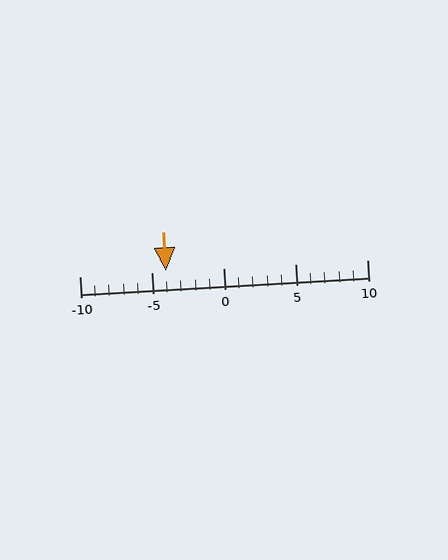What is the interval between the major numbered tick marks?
The major tick marks are spaced 5 units apart.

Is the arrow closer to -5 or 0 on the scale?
The arrow is closer to -5.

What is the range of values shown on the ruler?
The ruler shows values from -10 to 10.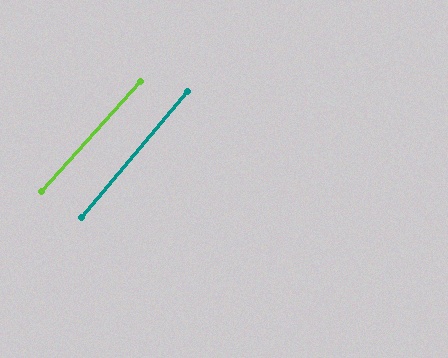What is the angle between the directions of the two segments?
Approximately 2 degrees.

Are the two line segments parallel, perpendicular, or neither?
Parallel — their directions differ by only 1.8°.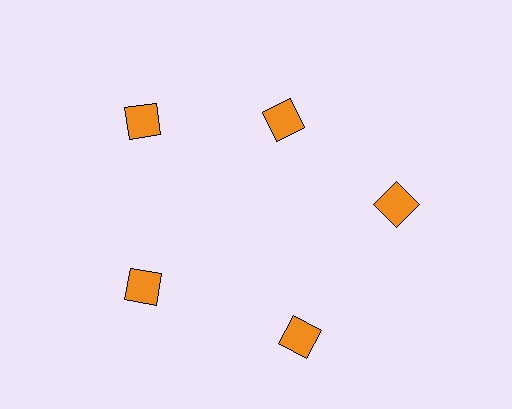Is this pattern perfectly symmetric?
No. The 5 orange squares are arranged in a ring, but one element near the 1 o'clock position is pulled inward toward the center, breaking the 5-fold rotational symmetry.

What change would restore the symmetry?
The symmetry would be restored by moving it outward, back onto the ring so that all 5 squares sit at equal angles and equal distance from the center.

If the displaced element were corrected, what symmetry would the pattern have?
It would have 5-fold rotational symmetry — the pattern would map onto itself every 72 degrees.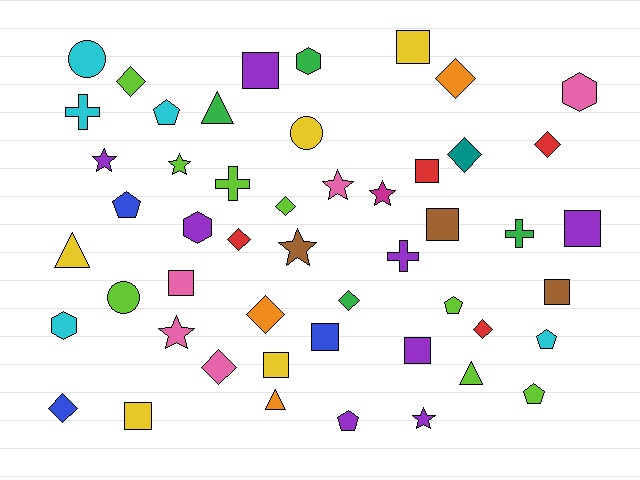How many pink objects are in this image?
There are 5 pink objects.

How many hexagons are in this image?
There are 4 hexagons.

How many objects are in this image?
There are 50 objects.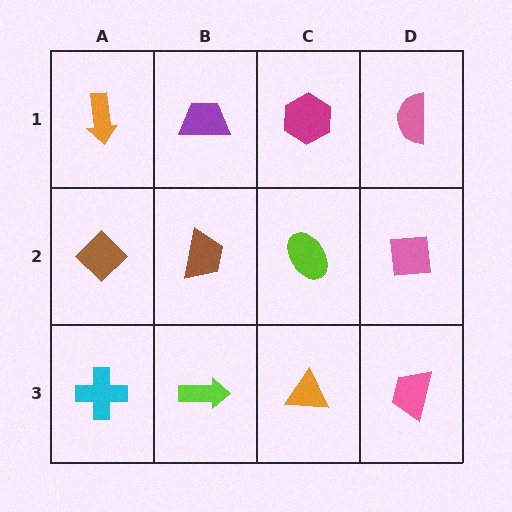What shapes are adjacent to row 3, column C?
A lime ellipse (row 2, column C), a lime arrow (row 3, column B), a pink trapezoid (row 3, column D).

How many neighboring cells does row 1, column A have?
2.